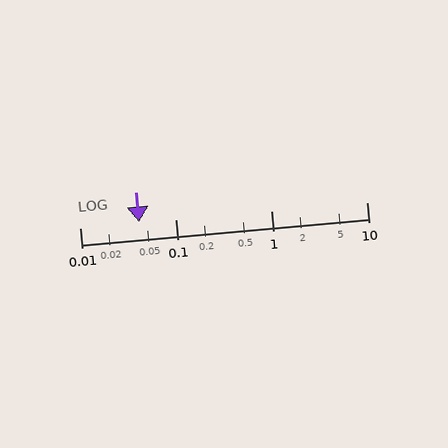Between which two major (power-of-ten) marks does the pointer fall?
The pointer is between 0.01 and 0.1.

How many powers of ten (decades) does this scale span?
The scale spans 3 decades, from 0.01 to 10.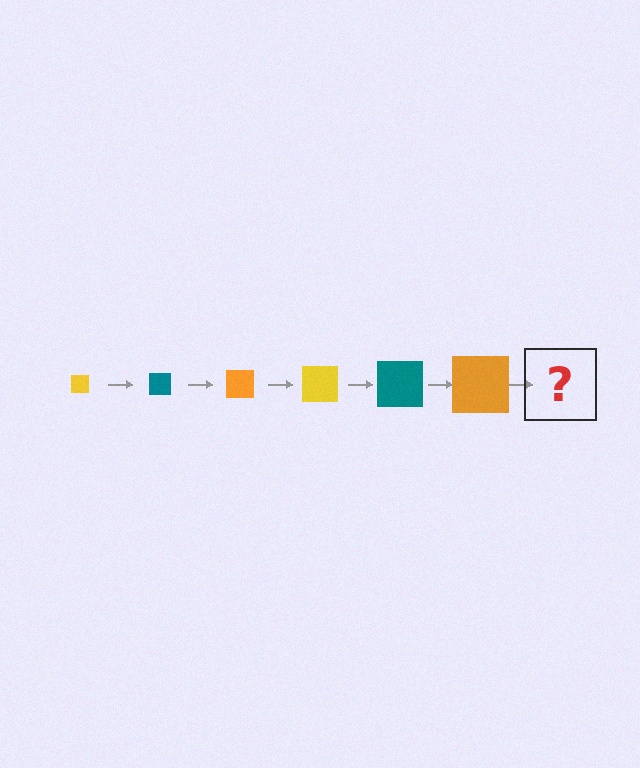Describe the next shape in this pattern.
It should be a yellow square, larger than the previous one.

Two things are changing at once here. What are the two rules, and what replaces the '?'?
The two rules are that the square grows larger each step and the color cycles through yellow, teal, and orange. The '?' should be a yellow square, larger than the previous one.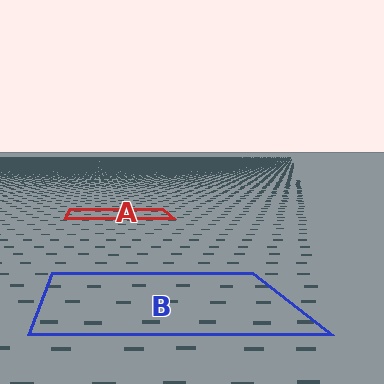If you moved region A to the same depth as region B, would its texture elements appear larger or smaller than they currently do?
They would appear larger. At a closer depth, the same texture elements are projected at a bigger on-screen size.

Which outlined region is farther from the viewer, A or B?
Region A is farther from the viewer — the texture elements inside it appear smaller and more densely packed.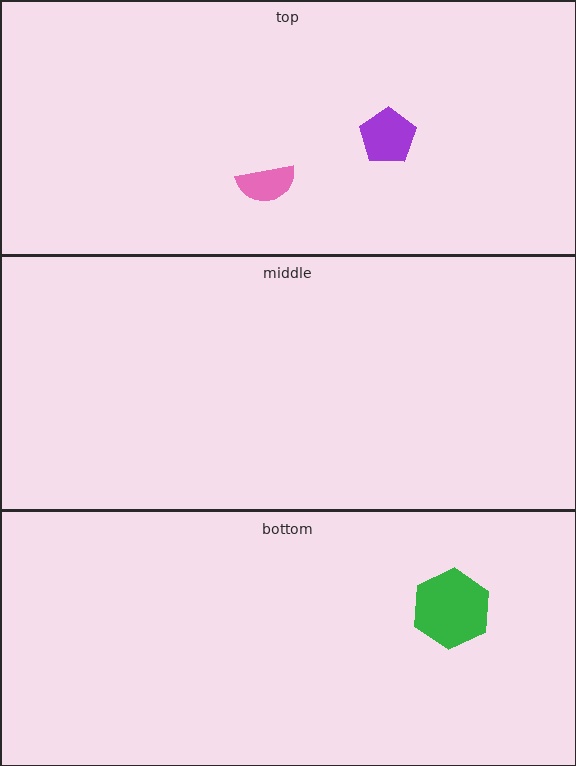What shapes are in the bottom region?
The green hexagon.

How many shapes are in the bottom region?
1.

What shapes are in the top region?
The pink semicircle, the purple pentagon.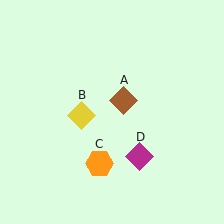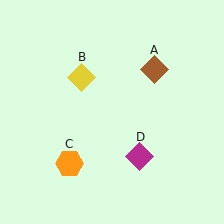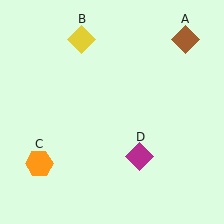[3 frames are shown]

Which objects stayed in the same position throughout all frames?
Magenta diamond (object D) remained stationary.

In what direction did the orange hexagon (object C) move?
The orange hexagon (object C) moved left.